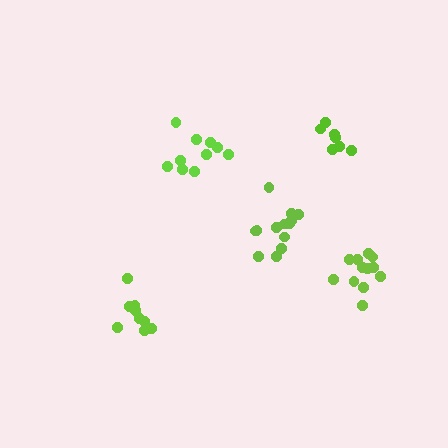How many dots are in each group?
Group 1: 10 dots, Group 2: 12 dots, Group 3: 9 dots, Group 4: 13 dots, Group 5: 7 dots (51 total).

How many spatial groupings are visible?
There are 5 spatial groupings.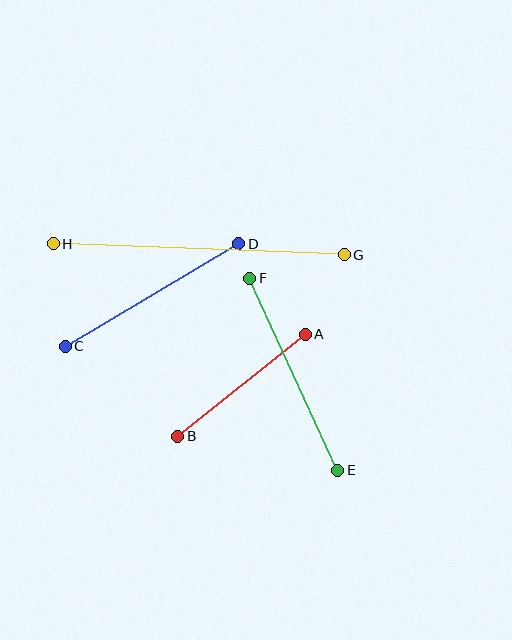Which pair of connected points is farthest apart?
Points G and H are farthest apart.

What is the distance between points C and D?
The distance is approximately 202 pixels.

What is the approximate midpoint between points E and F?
The midpoint is at approximately (294, 374) pixels.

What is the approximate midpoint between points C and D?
The midpoint is at approximately (152, 295) pixels.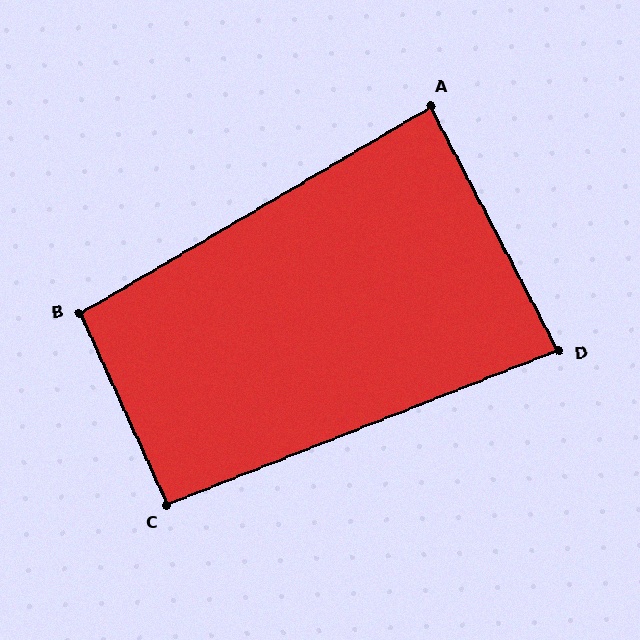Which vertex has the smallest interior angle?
D, at approximately 84 degrees.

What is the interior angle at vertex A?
Approximately 87 degrees (approximately right).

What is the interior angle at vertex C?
Approximately 93 degrees (approximately right).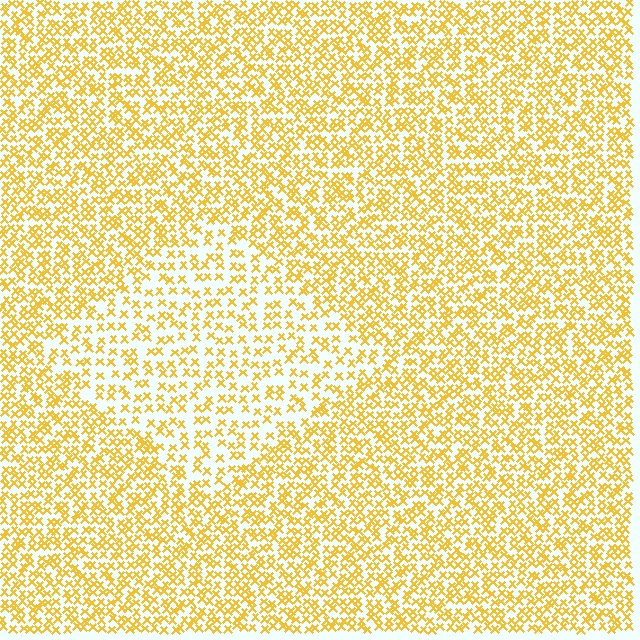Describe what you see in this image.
The image contains small yellow elements arranged at two different densities. A diamond-shaped region is visible where the elements are less densely packed than the surrounding area.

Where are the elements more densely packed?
The elements are more densely packed outside the diamond boundary.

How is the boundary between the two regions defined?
The boundary is defined by a change in element density (approximately 1.8x ratio). All elements are the same color, size, and shape.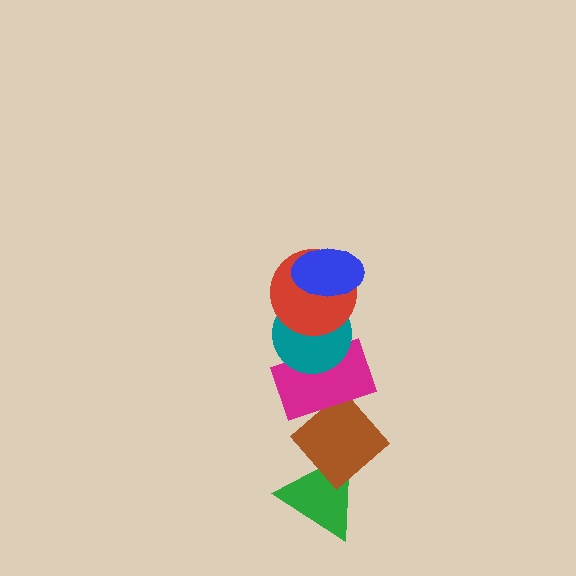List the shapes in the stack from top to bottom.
From top to bottom: the blue ellipse, the red circle, the teal circle, the magenta rectangle, the brown diamond, the green triangle.